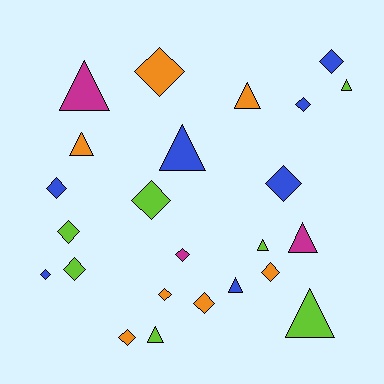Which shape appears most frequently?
Diamond, with 14 objects.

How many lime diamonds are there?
There are 3 lime diamonds.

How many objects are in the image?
There are 24 objects.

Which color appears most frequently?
Lime, with 7 objects.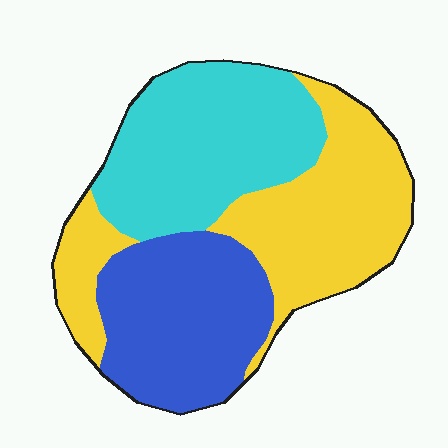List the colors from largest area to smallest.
From largest to smallest: yellow, cyan, blue.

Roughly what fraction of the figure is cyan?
Cyan takes up about one third (1/3) of the figure.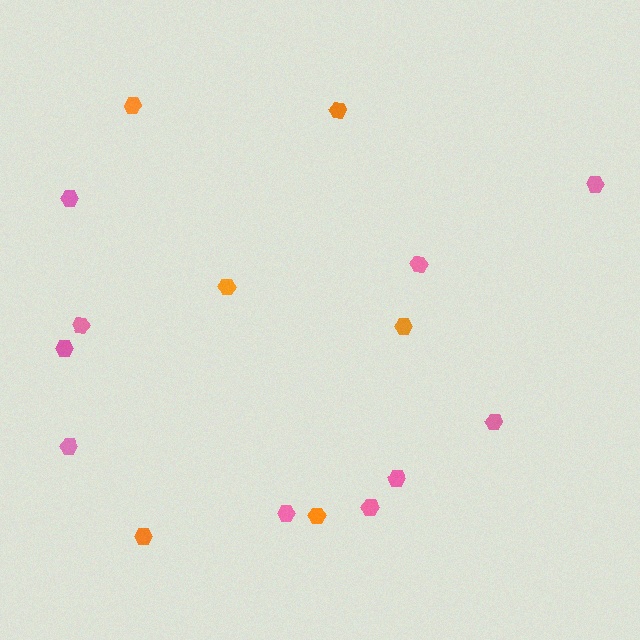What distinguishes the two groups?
There are 2 groups: one group of pink hexagons (10) and one group of orange hexagons (6).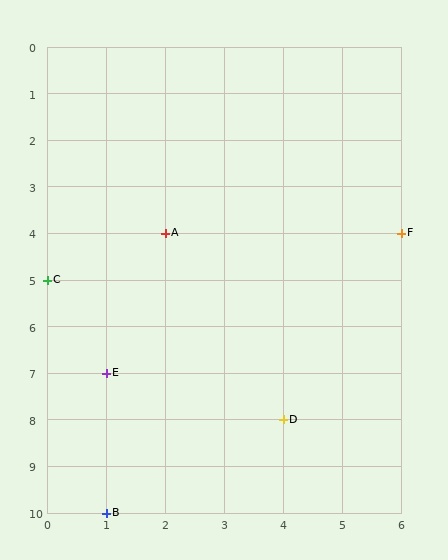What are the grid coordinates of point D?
Point D is at grid coordinates (4, 8).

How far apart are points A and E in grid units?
Points A and E are 1 column and 3 rows apart (about 3.2 grid units diagonally).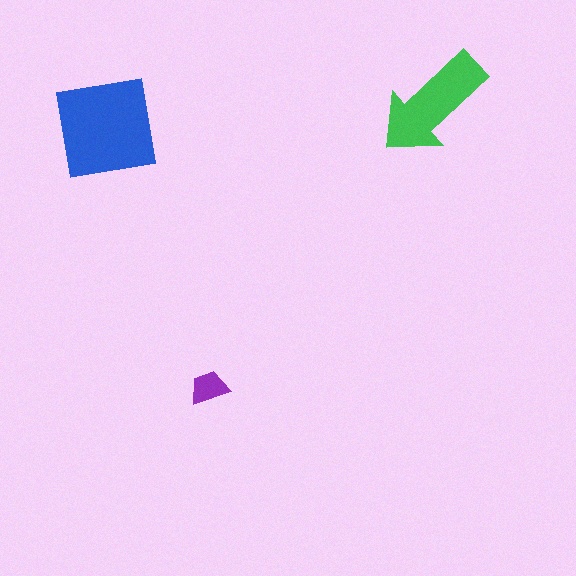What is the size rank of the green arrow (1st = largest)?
2nd.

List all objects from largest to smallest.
The blue square, the green arrow, the purple trapezoid.